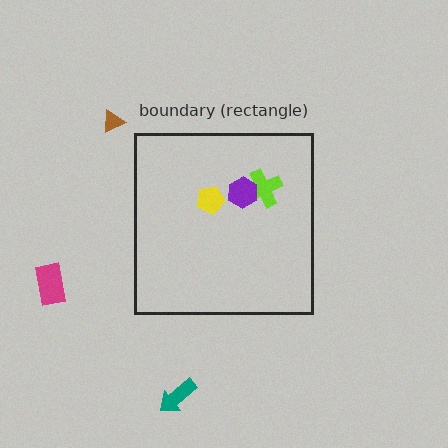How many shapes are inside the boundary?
3 inside, 3 outside.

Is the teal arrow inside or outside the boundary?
Outside.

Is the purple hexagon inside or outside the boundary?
Inside.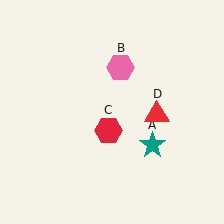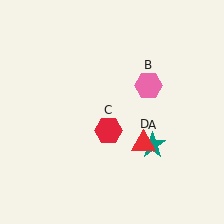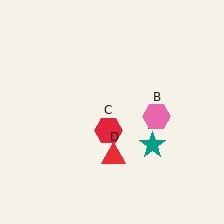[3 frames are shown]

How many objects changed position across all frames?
2 objects changed position: pink hexagon (object B), red triangle (object D).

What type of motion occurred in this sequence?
The pink hexagon (object B), red triangle (object D) rotated clockwise around the center of the scene.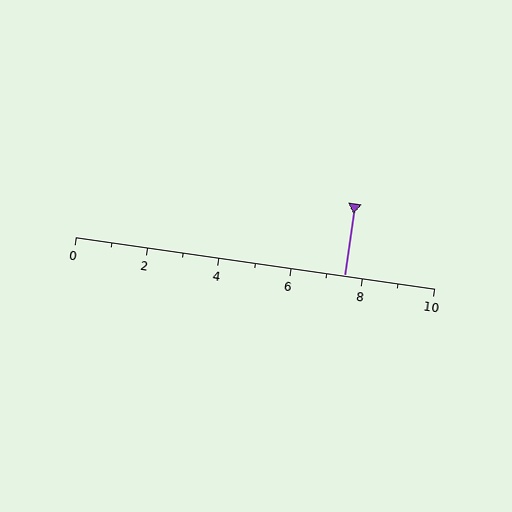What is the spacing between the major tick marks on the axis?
The major ticks are spaced 2 apart.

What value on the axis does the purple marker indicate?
The marker indicates approximately 7.5.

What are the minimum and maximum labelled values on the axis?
The axis runs from 0 to 10.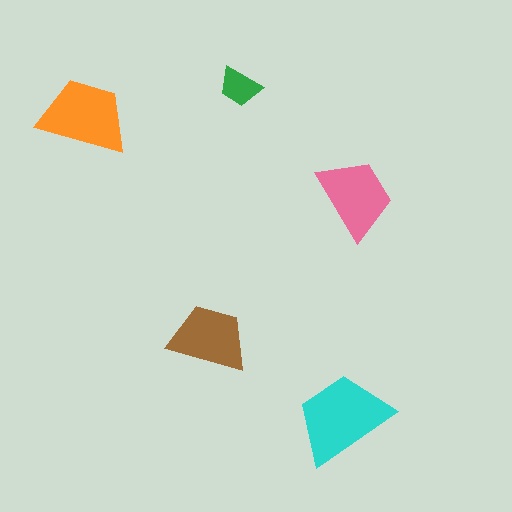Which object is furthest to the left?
The orange trapezoid is leftmost.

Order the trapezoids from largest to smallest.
the cyan one, the orange one, the pink one, the brown one, the green one.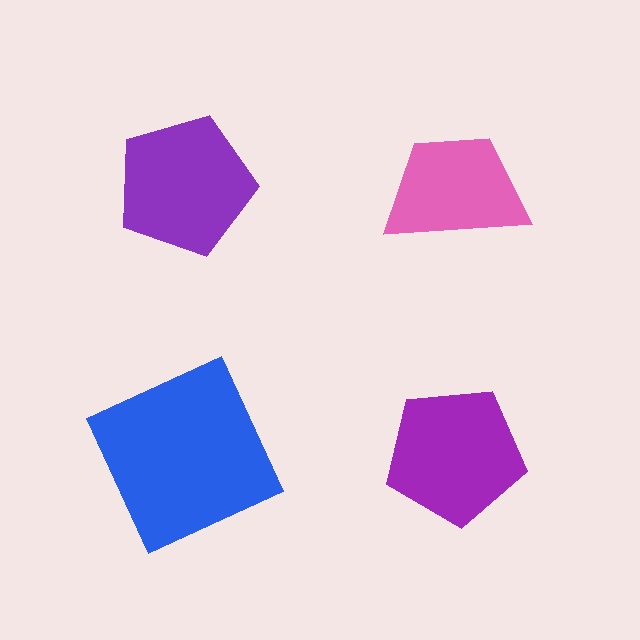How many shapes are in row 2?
2 shapes.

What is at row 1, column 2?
A pink trapezoid.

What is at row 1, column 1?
A purple pentagon.